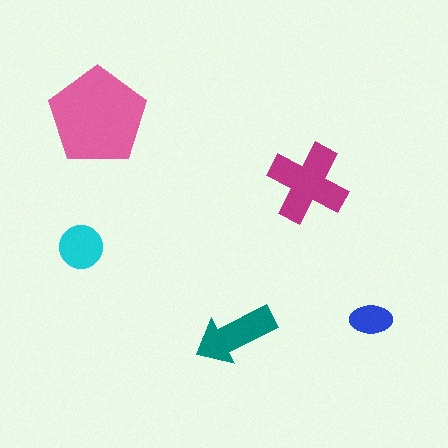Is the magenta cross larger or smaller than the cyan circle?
Larger.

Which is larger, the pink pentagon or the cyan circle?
The pink pentagon.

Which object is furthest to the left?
The cyan circle is leftmost.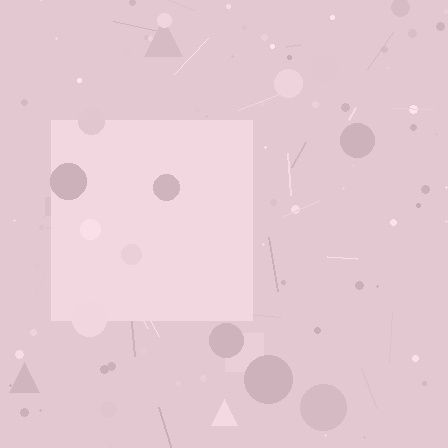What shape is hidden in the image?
A square is hidden in the image.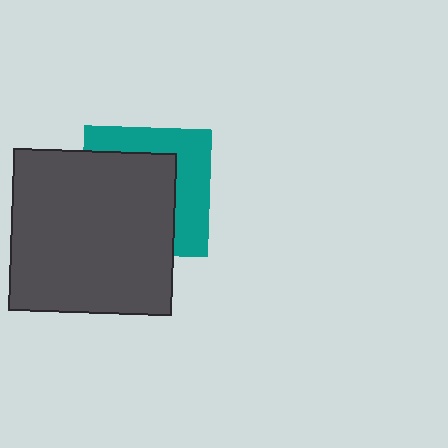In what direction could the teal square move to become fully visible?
The teal square could move toward the upper-right. That would shift it out from behind the dark gray square entirely.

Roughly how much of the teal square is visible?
A small part of it is visible (roughly 41%).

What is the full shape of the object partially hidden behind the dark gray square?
The partially hidden object is a teal square.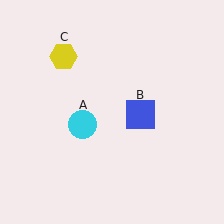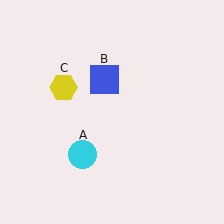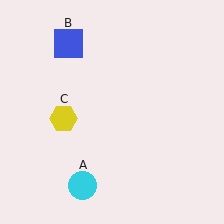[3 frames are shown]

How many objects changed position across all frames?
3 objects changed position: cyan circle (object A), blue square (object B), yellow hexagon (object C).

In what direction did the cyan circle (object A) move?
The cyan circle (object A) moved down.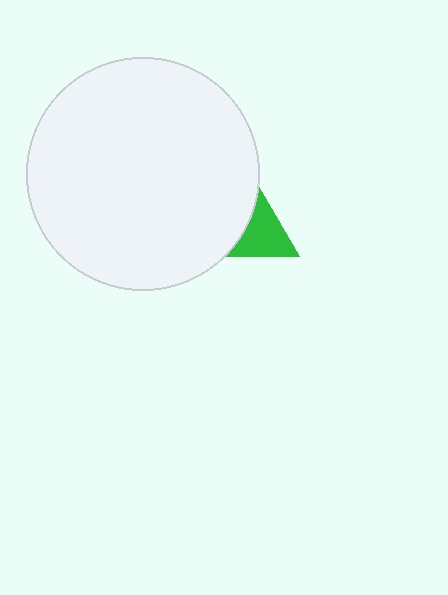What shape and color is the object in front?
The object in front is a white circle.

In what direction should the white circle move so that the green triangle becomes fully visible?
The white circle should move left. That is the shortest direction to clear the overlap and leave the green triangle fully visible.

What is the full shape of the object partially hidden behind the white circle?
The partially hidden object is a green triangle.